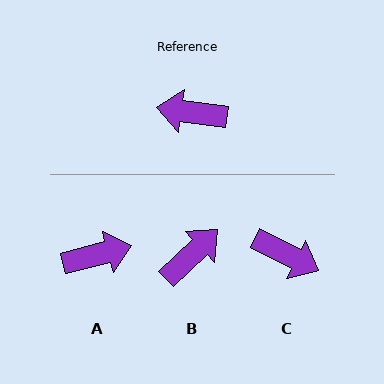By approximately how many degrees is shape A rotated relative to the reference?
Approximately 158 degrees clockwise.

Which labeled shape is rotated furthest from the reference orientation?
C, about 161 degrees away.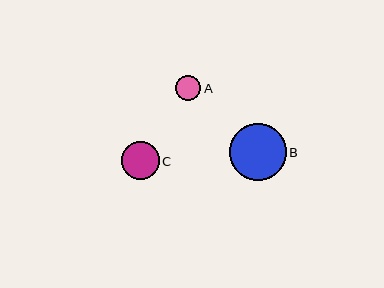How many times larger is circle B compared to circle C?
Circle B is approximately 1.5 times the size of circle C.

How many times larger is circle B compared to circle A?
Circle B is approximately 2.3 times the size of circle A.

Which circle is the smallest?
Circle A is the smallest with a size of approximately 25 pixels.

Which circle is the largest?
Circle B is the largest with a size of approximately 57 pixels.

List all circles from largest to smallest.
From largest to smallest: B, C, A.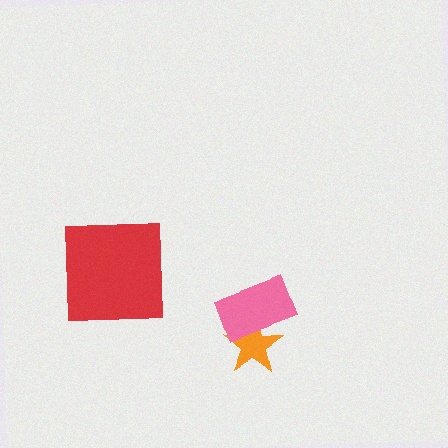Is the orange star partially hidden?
Yes, it is partially covered by another shape.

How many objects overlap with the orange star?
1 object overlaps with the orange star.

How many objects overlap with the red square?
0 objects overlap with the red square.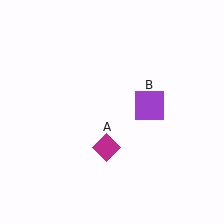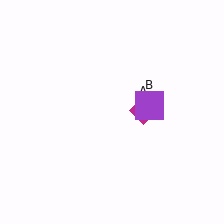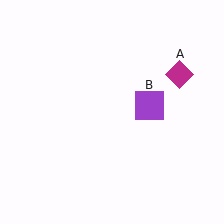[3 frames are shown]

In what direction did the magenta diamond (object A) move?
The magenta diamond (object A) moved up and to the right.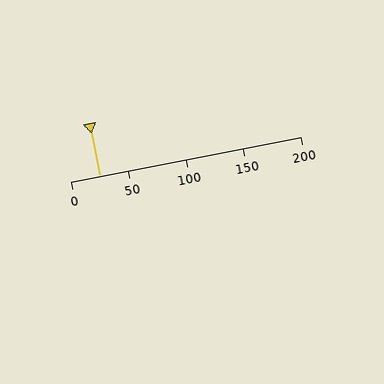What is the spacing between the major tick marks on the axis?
The major ticks are spaced 50 apart.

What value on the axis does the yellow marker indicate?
The marker indicates approximately 25.